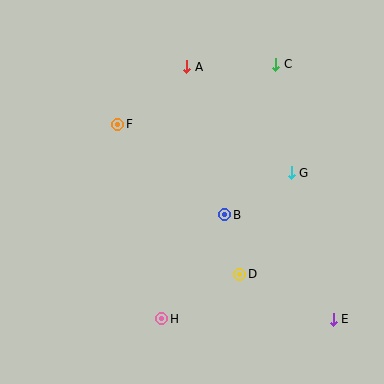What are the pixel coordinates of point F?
Point F is at (118, 124).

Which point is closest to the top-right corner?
Point C is closest to the top-right corner.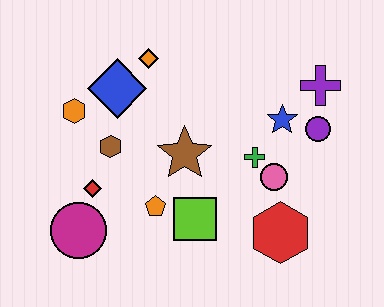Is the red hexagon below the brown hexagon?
Yes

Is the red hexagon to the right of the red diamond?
Yes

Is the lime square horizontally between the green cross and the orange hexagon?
Yes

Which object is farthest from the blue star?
The magenta circle is farthest from the blue star.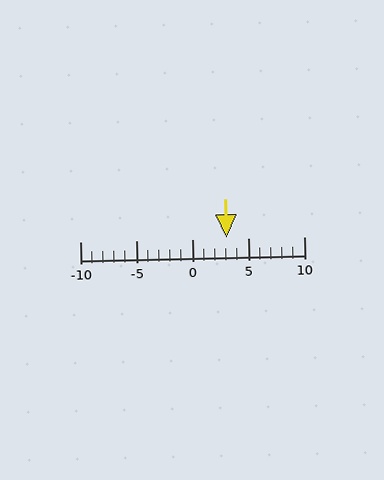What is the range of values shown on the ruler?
The ruler shows values from -10 to 10.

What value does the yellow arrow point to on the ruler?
The yellow arrow points to approximately 3.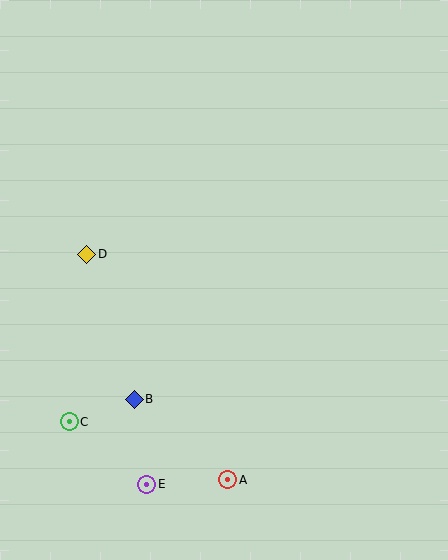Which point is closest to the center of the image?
Point D at (87, 254) is closest to the center.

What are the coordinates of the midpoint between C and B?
The midpoint between C and B is at (102, 411).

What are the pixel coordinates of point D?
Point D is at (87, 254).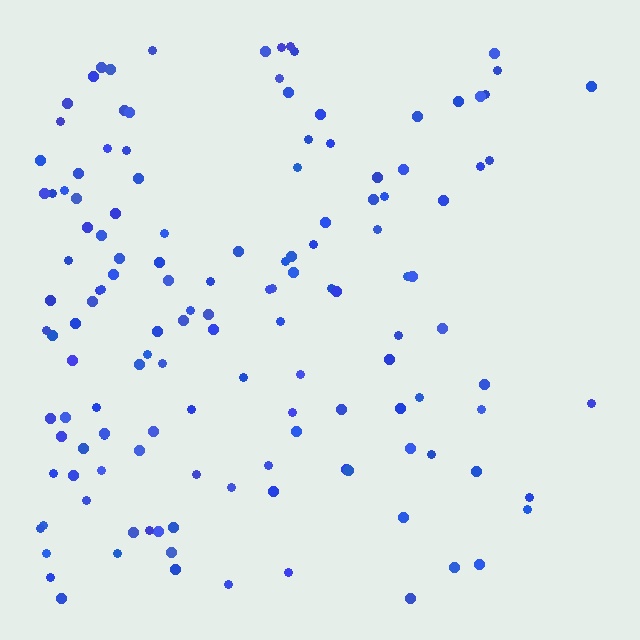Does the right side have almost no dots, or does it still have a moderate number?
Still a moderate number, just noticeably fewer than the left.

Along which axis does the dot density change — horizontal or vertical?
Horizontal.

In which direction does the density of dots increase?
From right to left, with the left side densest.